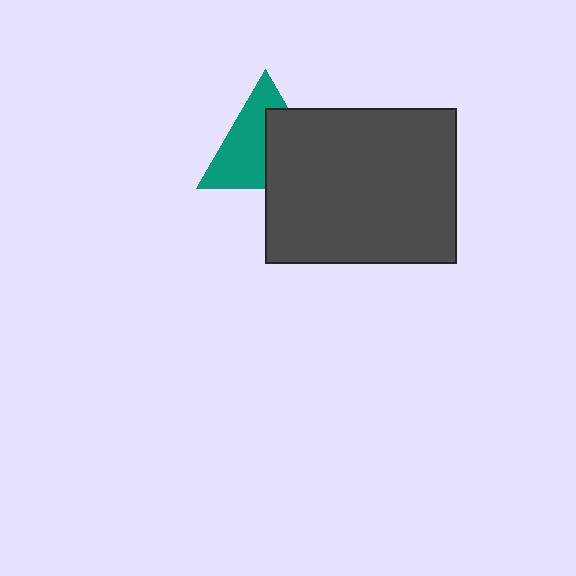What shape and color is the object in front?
The object in front is a dark gray rectangle.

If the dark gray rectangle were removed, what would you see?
You would see the complete teal triangle.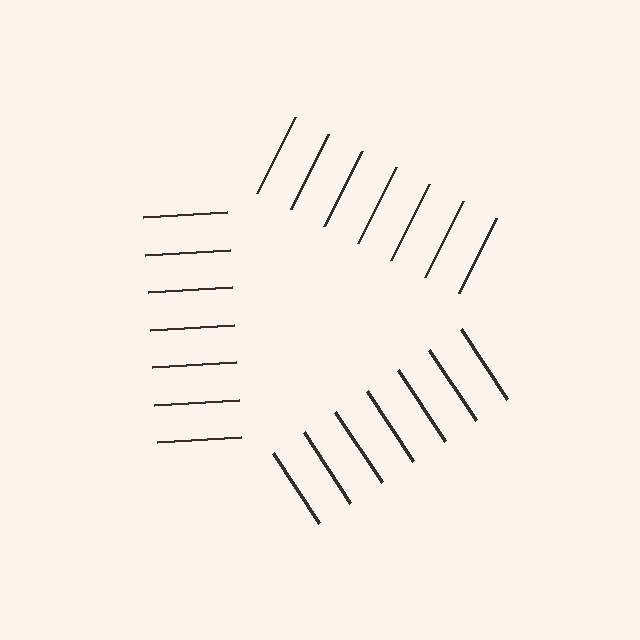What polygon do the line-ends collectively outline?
An illusory triangle — the line segments terminate on its edges but no continuous stroke is drawn.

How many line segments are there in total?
21 — 7 along each of the 3 edges.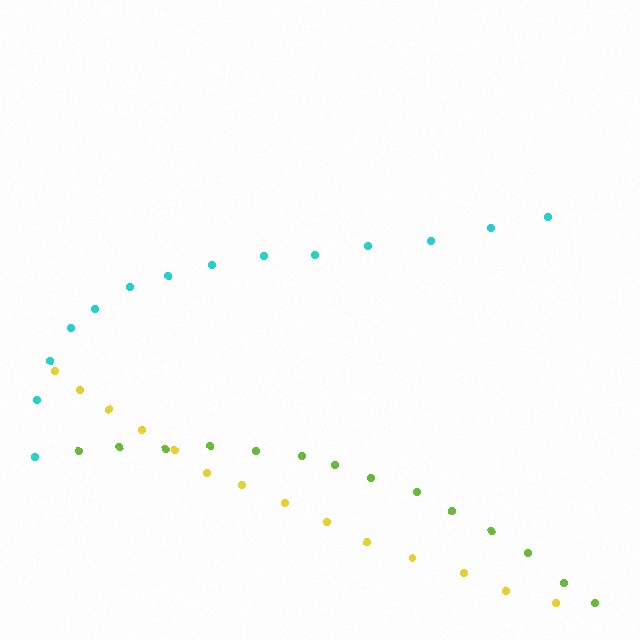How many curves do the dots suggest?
There are 3 distinct paths.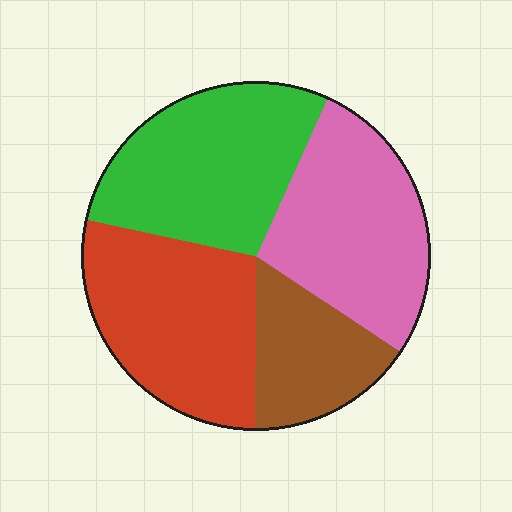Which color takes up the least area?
Brown, at roughly 15%.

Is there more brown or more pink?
Pink.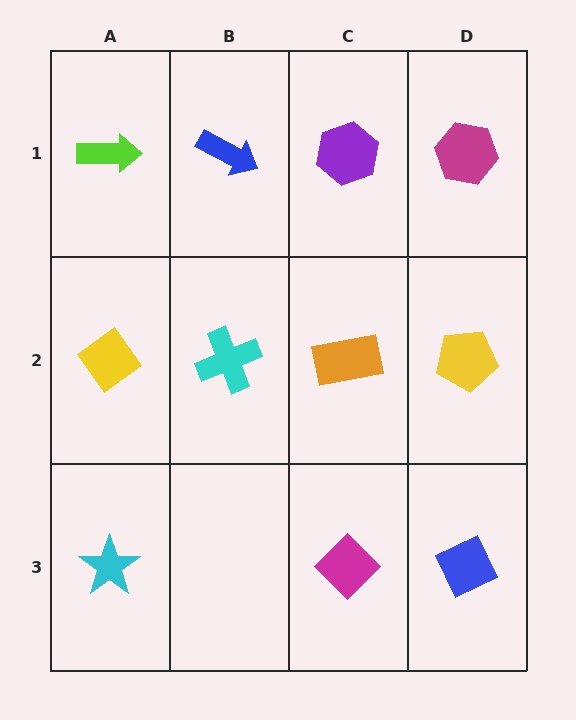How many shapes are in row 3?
3 shapes.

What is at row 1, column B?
A blue arrow.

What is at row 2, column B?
A cyan cross.